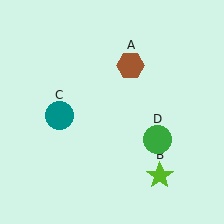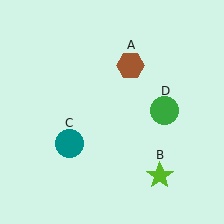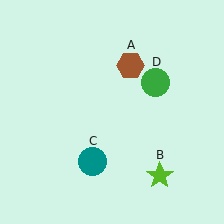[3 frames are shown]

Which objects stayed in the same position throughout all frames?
Brown hexagon (object A) and lime star (object B) remained stationary.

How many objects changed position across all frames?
2 objects changed position: teal circle (object C), green circle (object D).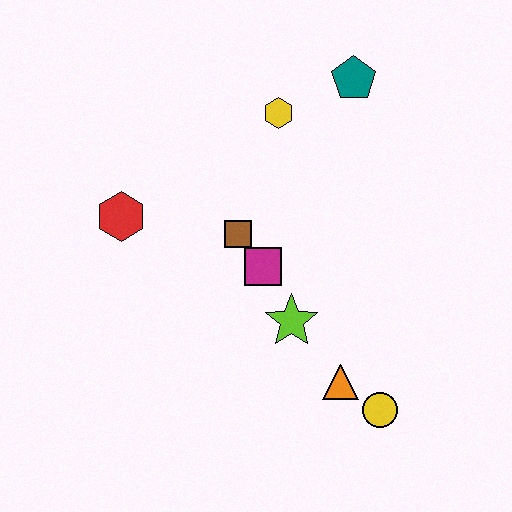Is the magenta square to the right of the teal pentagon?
No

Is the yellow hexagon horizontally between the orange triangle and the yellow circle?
No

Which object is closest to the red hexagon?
The brown square is closest to the red hexagon.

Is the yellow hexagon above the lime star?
Yes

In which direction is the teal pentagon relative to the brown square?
The teal pentagon is above the brown square.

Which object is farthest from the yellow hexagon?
The yellow circle is farthest from the yellow hexagon.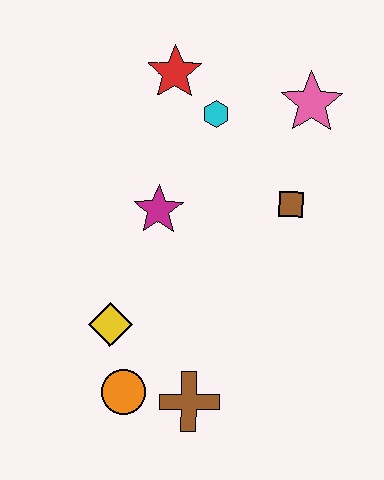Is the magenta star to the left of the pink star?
Yes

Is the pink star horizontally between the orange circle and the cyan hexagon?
No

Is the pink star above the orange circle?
Yes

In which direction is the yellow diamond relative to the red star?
The yellow diamond is below the red star.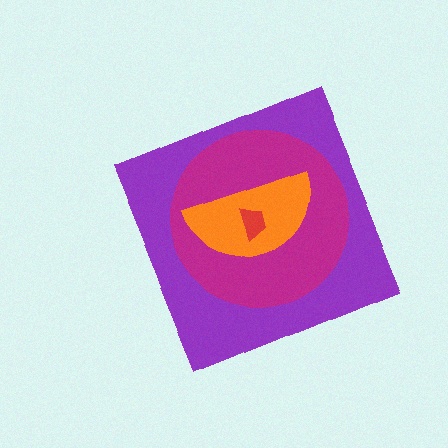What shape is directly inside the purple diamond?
The magenta circle.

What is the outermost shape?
The purple diamond.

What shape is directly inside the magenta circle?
The orange semicircle.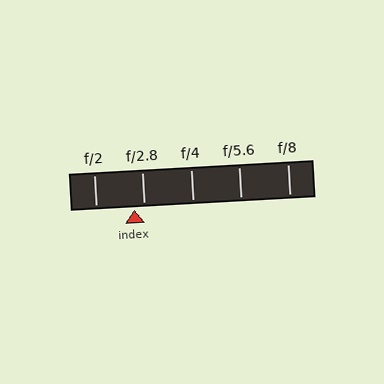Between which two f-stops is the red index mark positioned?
The index mark is between f/2 and f/2.8.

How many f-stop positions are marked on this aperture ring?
There are 5 f-stop positions marked.